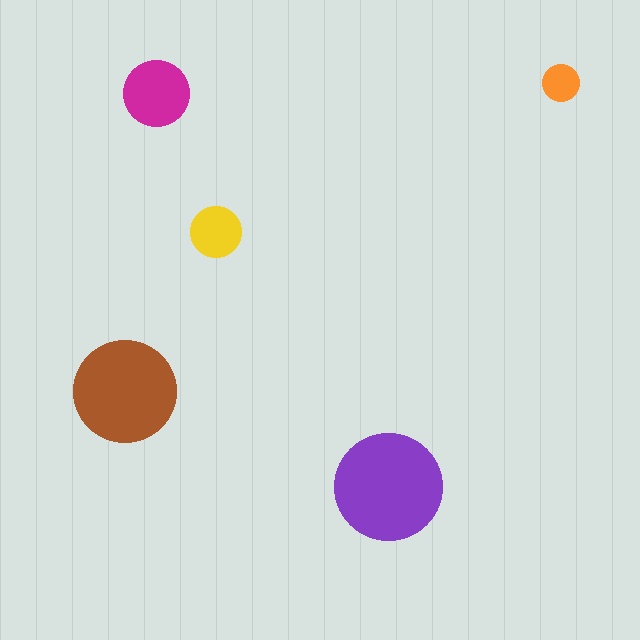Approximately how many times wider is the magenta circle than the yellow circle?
About 1.5 times wider.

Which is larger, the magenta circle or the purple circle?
The purple one.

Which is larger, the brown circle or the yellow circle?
The brown one.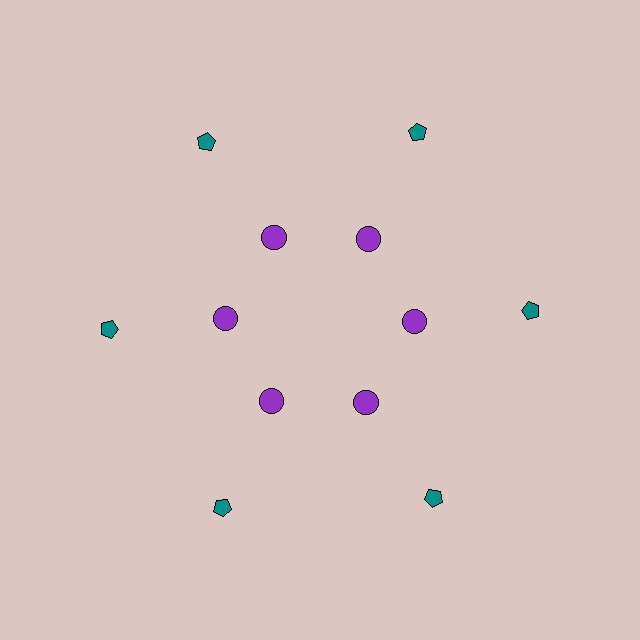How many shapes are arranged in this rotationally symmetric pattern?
There are 12 shapes, arranged in 6 groups of 2.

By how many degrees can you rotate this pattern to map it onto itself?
The pattern maps onto itself every 60 degrees of rotation.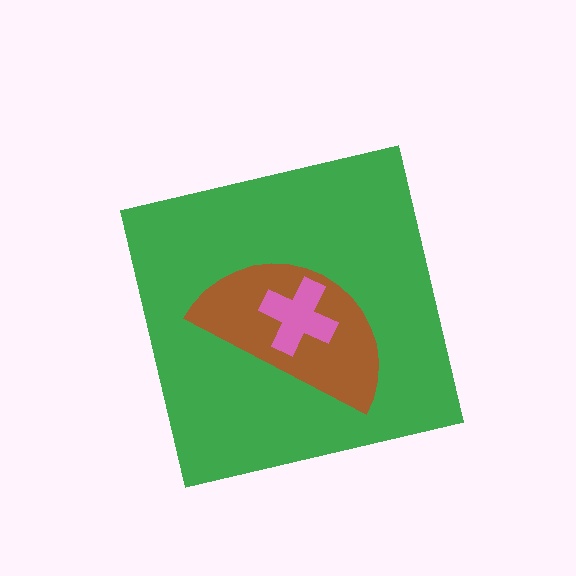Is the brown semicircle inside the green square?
Yes.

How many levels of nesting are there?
3.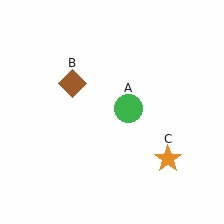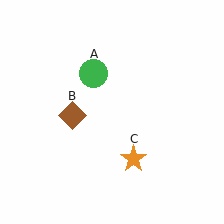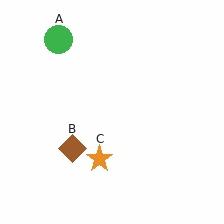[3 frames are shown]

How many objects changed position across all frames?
3 objects changed position: green circle (object A), brown diamond (object B), orange star (object C).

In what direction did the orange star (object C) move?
The orange star (object C) moved left.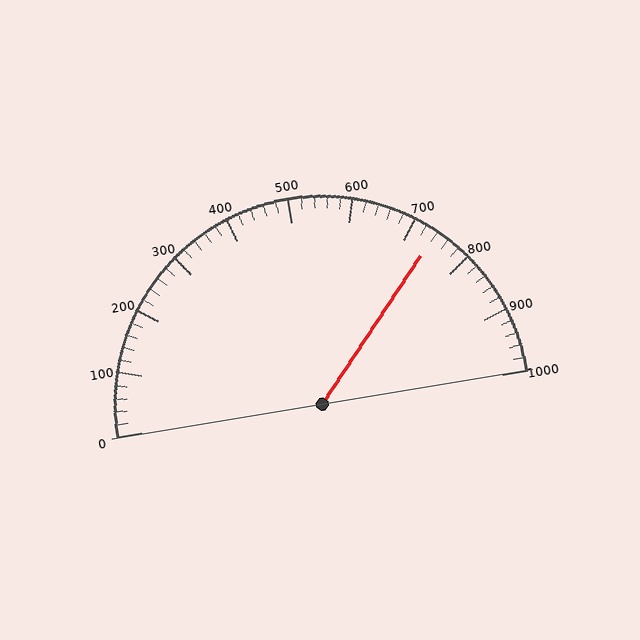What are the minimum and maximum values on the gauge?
The gauge ranges from 0 to 1000.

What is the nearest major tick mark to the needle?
The nearest major tick mark is 700.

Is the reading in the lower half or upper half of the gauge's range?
The reading is in the upper half of the range (0 to 1000).